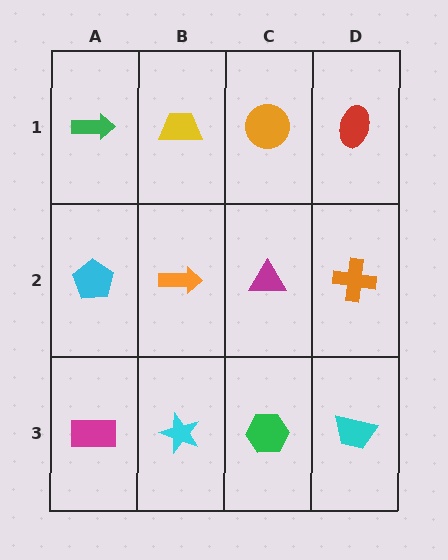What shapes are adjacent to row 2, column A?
A green arrow (row 1, column A), a magenta rectangle (row 3, column A), an orange arrow (row 2, column B).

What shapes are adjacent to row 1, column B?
An orange arrow (row 2, column B), a green arrow (row 1, column A), an orange circle (row 1, column C).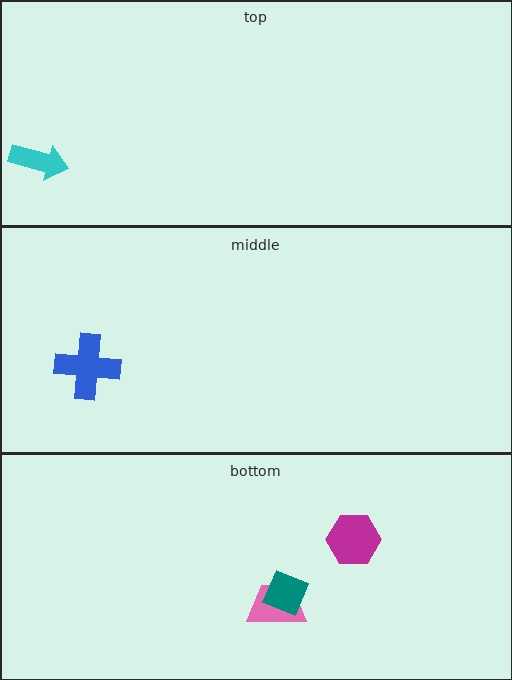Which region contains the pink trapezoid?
The bottom region.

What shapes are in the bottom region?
The magenta hexagon, the pink trapezoid, the teal diamond.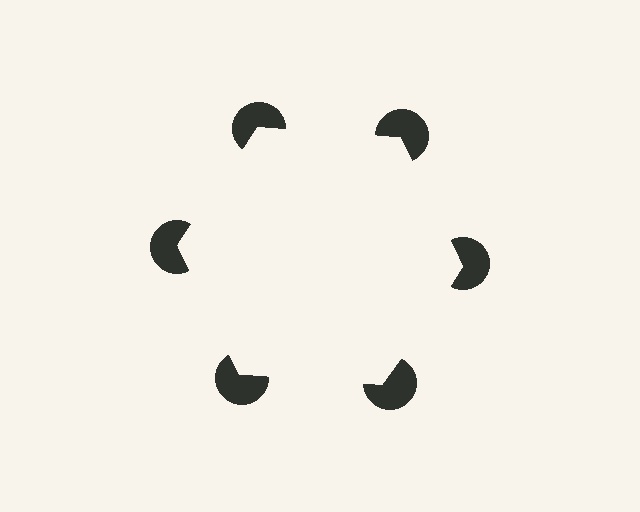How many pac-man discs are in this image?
There are 6 — one at each vertex of the illusory hexagon.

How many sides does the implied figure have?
6 sides.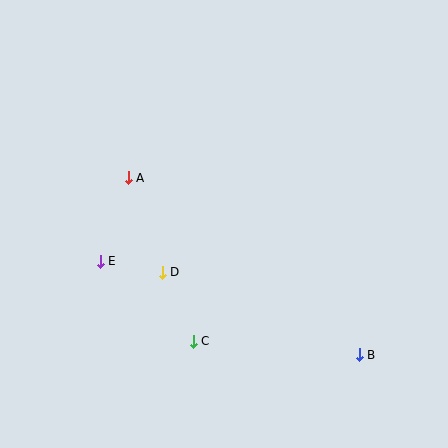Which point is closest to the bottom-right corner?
Point B is closest to the bottom-right corner.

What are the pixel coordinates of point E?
Point E is at (100, 261).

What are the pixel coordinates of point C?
Point C is at (193, 341).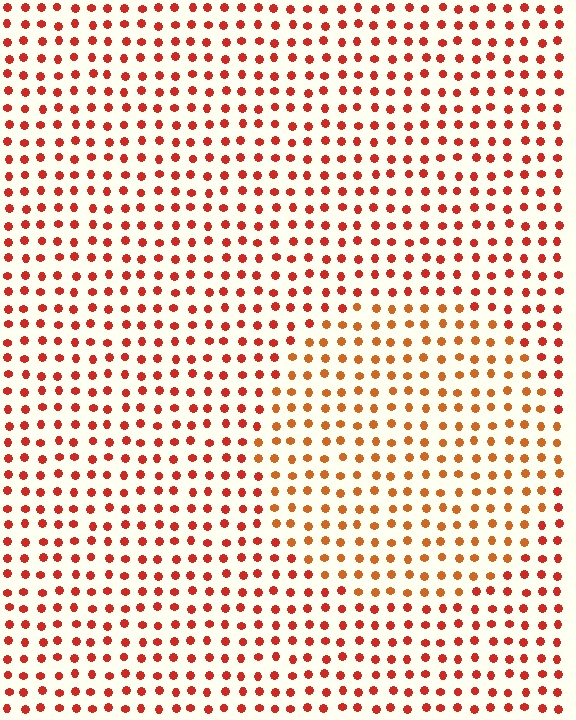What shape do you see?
I see a circle.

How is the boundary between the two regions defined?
The boundary is defined purely by a slight shift in hue (about 22 degrees). Spacing, size, and orientation are identical on both sides.